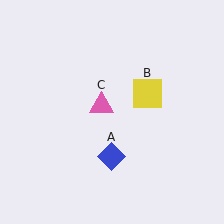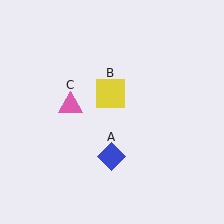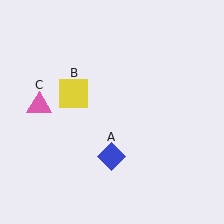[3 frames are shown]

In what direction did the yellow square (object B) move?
The yellow square (object B) moved left.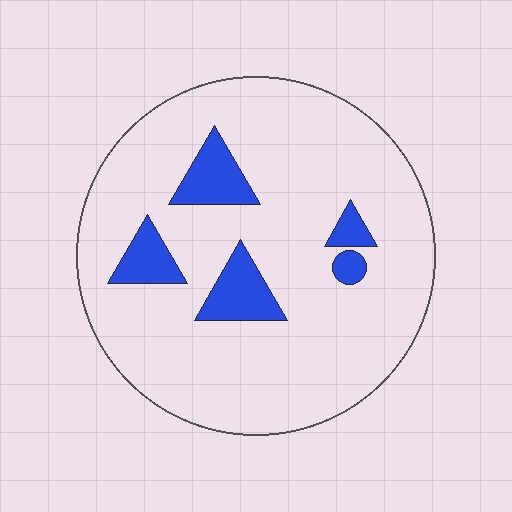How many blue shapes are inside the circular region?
5.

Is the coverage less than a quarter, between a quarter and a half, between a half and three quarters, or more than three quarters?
Less than a quarter.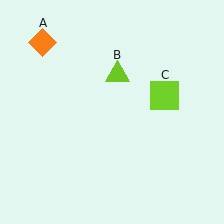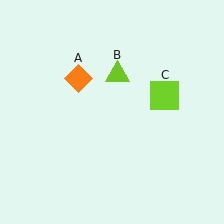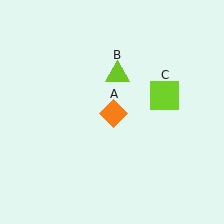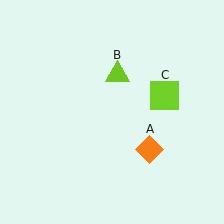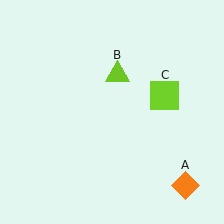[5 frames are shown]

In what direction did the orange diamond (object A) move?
The orange diamond (object A) moved down and to the right.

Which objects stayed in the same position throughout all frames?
Lime triangle (object B) and lime square (object C) remained stationary.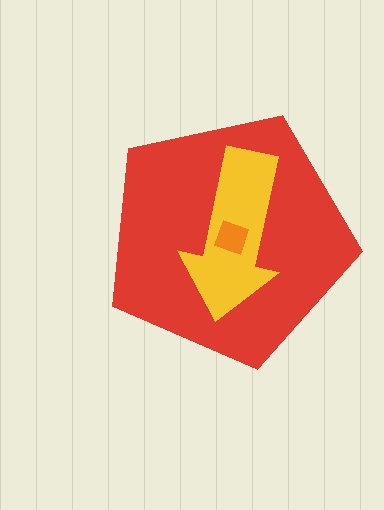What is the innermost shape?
The orange diamond.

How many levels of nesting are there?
3.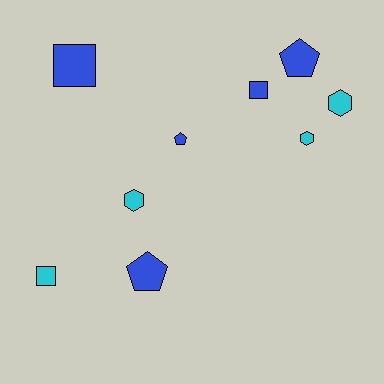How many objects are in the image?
There are 9 objects.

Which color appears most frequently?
Blue, with 5 objects.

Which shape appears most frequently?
Pentagon, with 3 objects.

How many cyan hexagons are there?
There are 3 cyan hexagons.